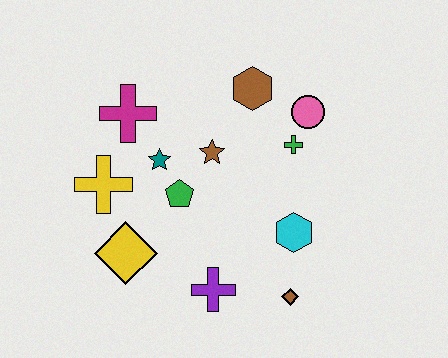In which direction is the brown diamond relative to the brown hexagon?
The brown diamond is below the brown hexagon.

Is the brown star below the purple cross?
No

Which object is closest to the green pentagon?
The teal star is closest to the green pentagon.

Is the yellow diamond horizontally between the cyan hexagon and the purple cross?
No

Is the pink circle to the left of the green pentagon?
No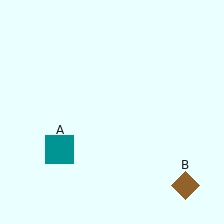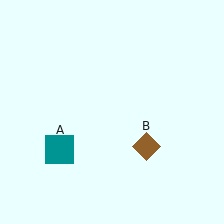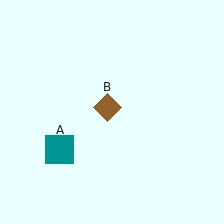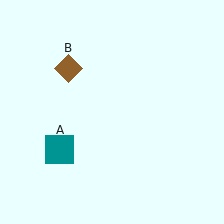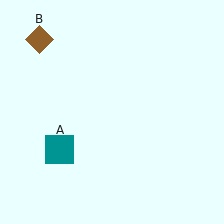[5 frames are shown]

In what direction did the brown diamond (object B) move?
The brown diamond (object B) moved up and to the left.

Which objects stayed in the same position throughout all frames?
Teal square (object A) remained stationary.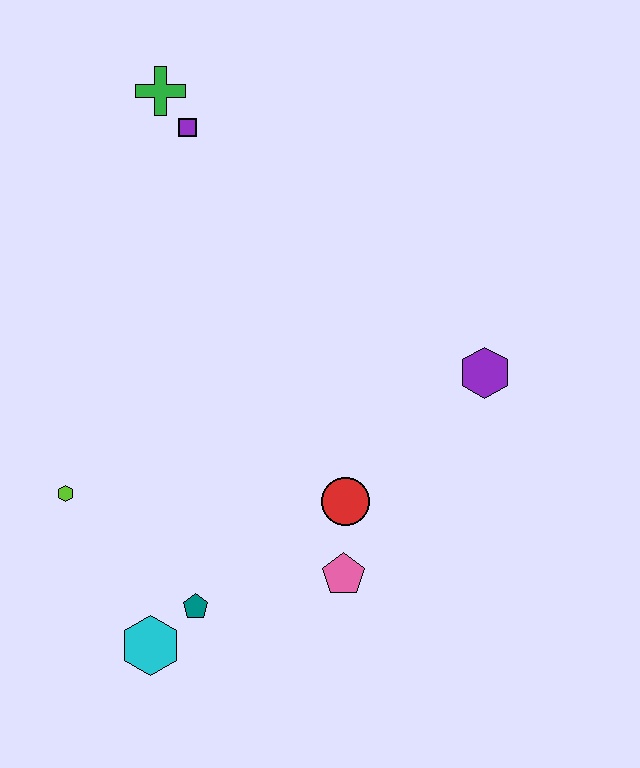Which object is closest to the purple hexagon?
The red circle is closest to the purple hexagon.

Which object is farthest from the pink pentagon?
The green cross is farthest from the pink pentagon.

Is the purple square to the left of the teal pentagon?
Yes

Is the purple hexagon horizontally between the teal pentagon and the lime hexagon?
No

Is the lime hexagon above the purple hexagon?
No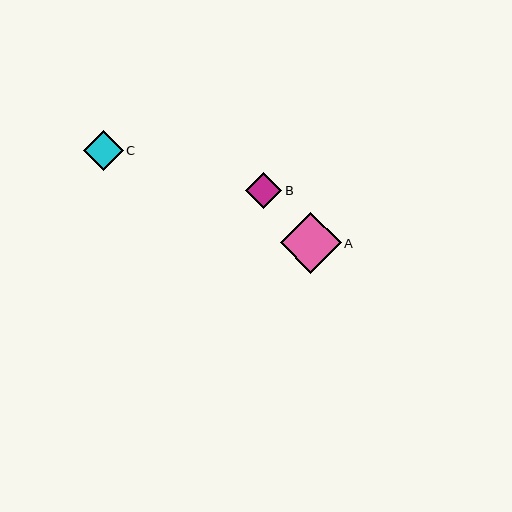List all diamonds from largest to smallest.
From largest to smallest: A, C, B.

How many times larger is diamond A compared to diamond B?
Diamond A is approximately 1.7 times the size of diamond B.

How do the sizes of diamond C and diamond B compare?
Diamond C and diamond B are approximately the same size.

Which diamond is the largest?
Diamond A is the largest with a size of approximately 61 pixels.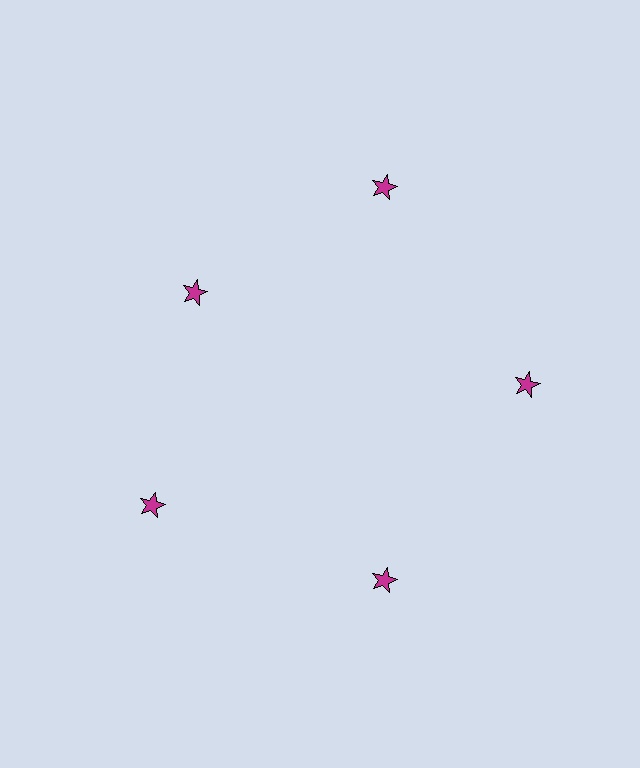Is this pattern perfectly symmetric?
No. The 5 magenta stars are arranged in a ring, but one element near the 10 o'clock position is pulled inward toward the center, breaking the 5-fold rotational symmetry.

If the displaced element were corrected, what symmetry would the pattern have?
It would have 5-fold rotational symmetry — the pattern would map onto itself every 72 degrees.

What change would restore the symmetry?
The symmetry would be restored by moving it outward, back onto the ring so that all 5 stars sit at equal angles and equal distance from the center.